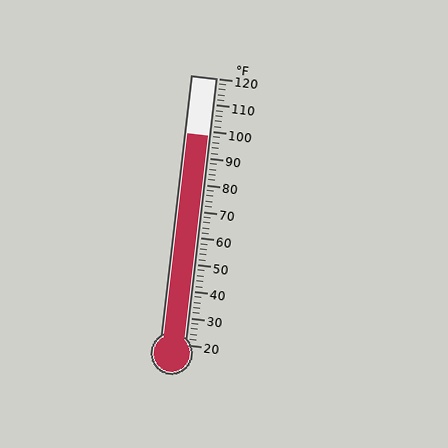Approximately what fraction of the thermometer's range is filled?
The thermometer is filled to approximately 80% of its range.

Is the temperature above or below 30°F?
The temperature is above 30°F.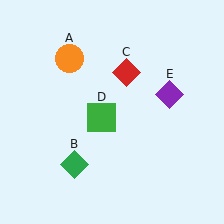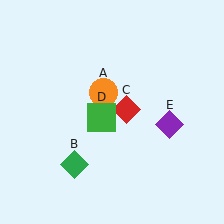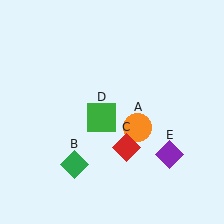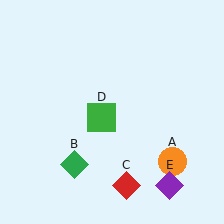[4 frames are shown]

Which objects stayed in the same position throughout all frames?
Green diamond (object B) and green square (object D) remained stationary.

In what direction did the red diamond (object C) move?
The red diamond (object C) moved down.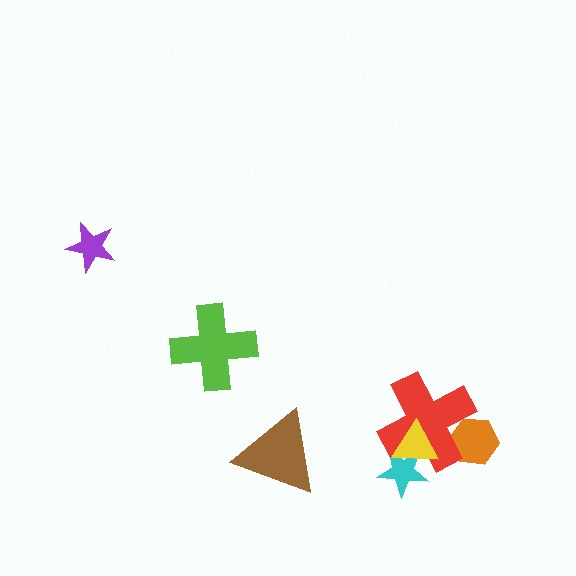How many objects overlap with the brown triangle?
0 objects overlap with the brown triangle.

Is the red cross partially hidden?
Yes, it is partially covered by another shape.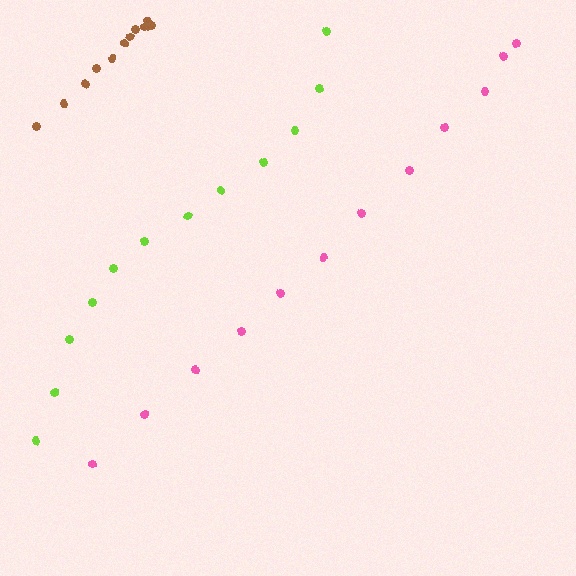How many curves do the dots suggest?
There are 3 distinct paths.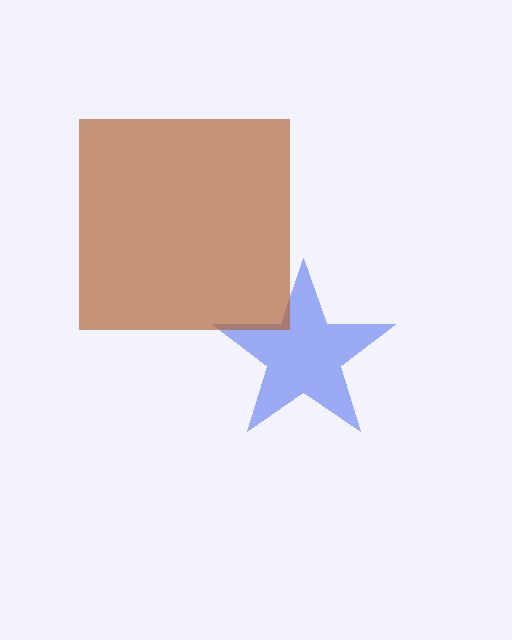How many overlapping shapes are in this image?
There are 2 overlapping shapes in the image.